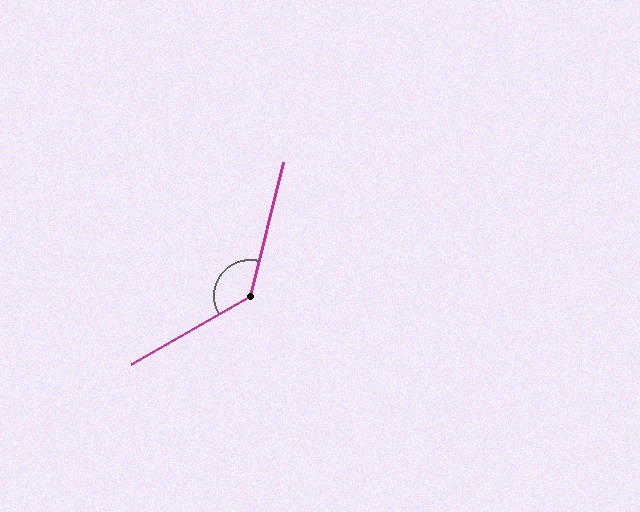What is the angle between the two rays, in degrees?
Approximately 134 degrees.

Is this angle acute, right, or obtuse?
It is obtuse.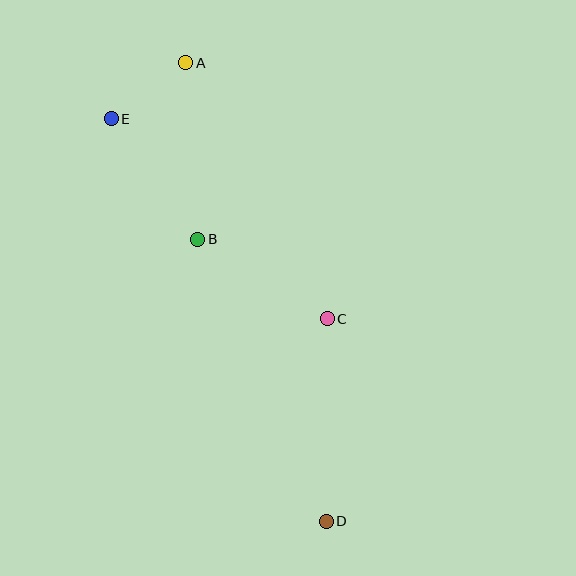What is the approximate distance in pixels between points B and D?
The distance between B and D is approximately 310 pixels.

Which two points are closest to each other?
Points A and E are closest to each other.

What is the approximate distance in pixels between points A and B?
The distance between A and B is approximately 177 pixels.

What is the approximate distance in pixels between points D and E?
The distance between D and E is approximately 457 pixels.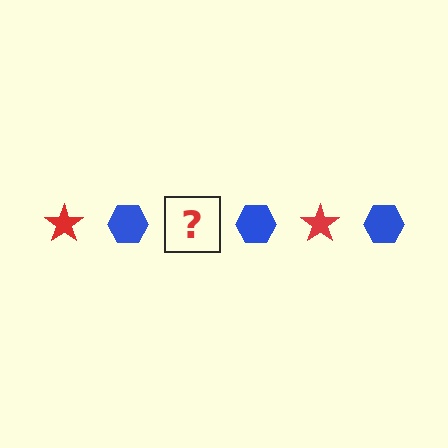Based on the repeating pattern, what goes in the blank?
The blank should be a red star.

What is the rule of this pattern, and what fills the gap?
The rule is that the pattern alternates between red star and blue hexagon. The gap should be filled with a red star.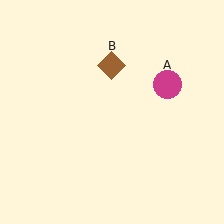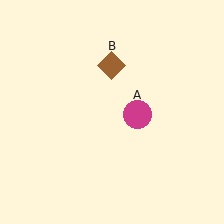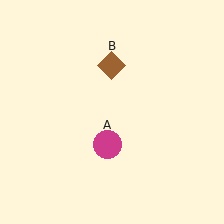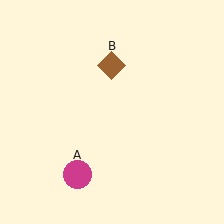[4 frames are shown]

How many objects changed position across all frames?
1 object changed position: magenta circle (object A).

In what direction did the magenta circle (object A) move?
The magenta circle (object A) moved down and to the left.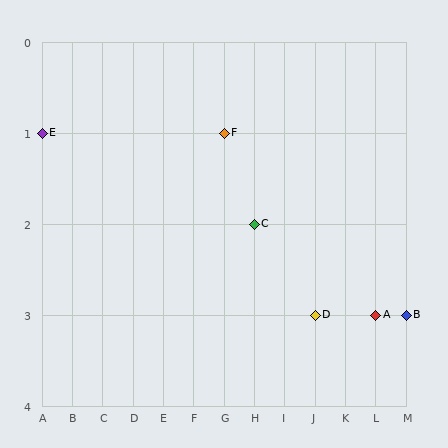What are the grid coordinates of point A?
Point A is at grid coordinates (L, 3).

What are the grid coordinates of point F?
Point F is at grid coordinates (G, 1).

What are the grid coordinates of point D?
Point D is at grid coordinates (J, 3).